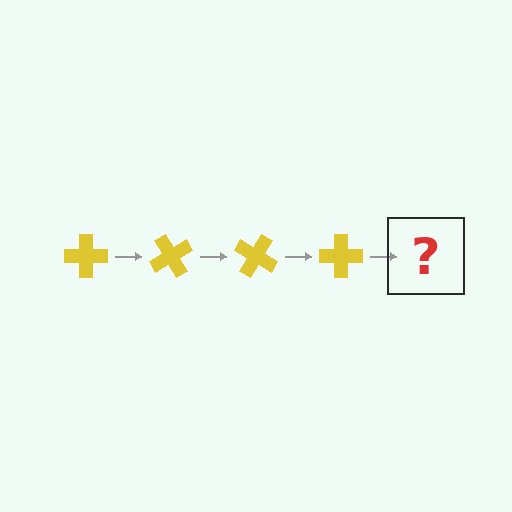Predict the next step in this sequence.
The next step is a yellow cross rotated 240 degrees.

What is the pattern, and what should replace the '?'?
The pattern is that the cross rotates 60 degrees each step. The '?' should be a yellow cross rotated 240 degrees.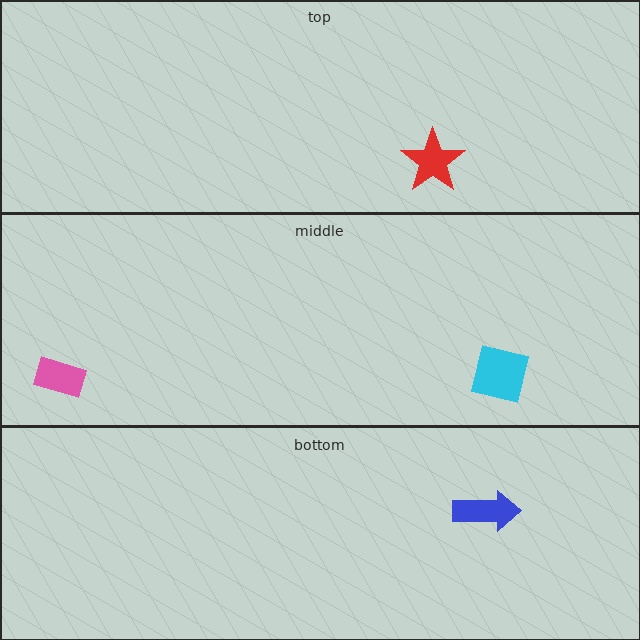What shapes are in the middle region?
The pink rectangle, the cyan square.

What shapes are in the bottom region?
The blue arrow.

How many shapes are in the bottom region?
1.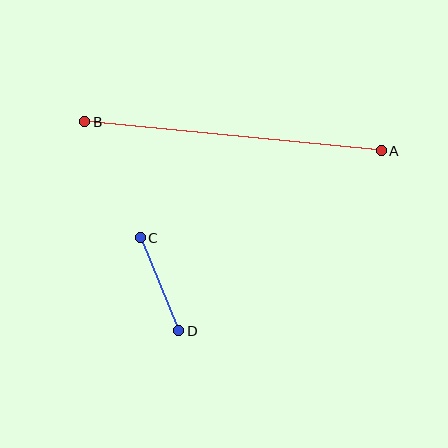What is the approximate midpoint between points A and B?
The midpoint is at approximately (233, 136) pixels.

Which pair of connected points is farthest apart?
Points A and B are farthest apart.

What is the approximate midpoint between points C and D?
The midpoint is at approximately (160, 284) pixels.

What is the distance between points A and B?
The distance is approximately 298 pixels.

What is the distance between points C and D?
The distance is approximately 101 pixels.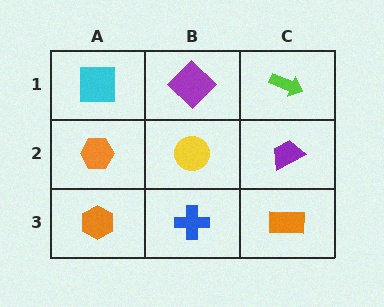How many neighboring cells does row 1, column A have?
2.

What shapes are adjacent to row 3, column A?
An orange hexagon (row 2, column A), a blue cross (row 3, column B).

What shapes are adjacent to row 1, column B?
A yellow circle (row 2, column B), a cyan square (row 1, column A), a lime arrow (row 1, column C).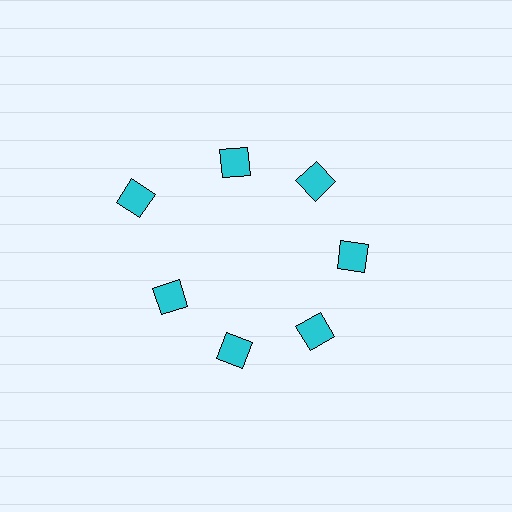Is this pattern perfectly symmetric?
No. The 7 cyan diamonds are arranged in a ring, but one element near the 10 o'clock position is pushed outward from the center, breaking the 7-fold rotational symmetry.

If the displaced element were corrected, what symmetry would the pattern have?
It would have 7-fold rotational symmetry — the pattern would map onto itself every 51 degrees.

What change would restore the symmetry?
The symmetry would be restored by moving it inward, back onto the ring so that all 7 diamonds sit at equal angles and equal distance from the center.